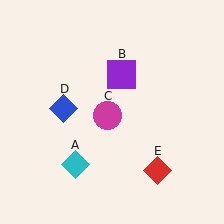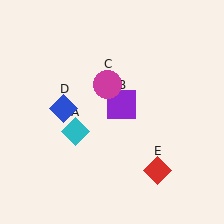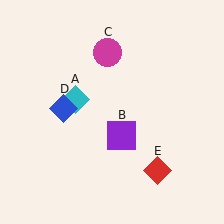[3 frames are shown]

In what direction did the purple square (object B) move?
The purple square (object B) moved down.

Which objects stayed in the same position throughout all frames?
Blue diamond (object D) and red diamond (object E) remained stationary.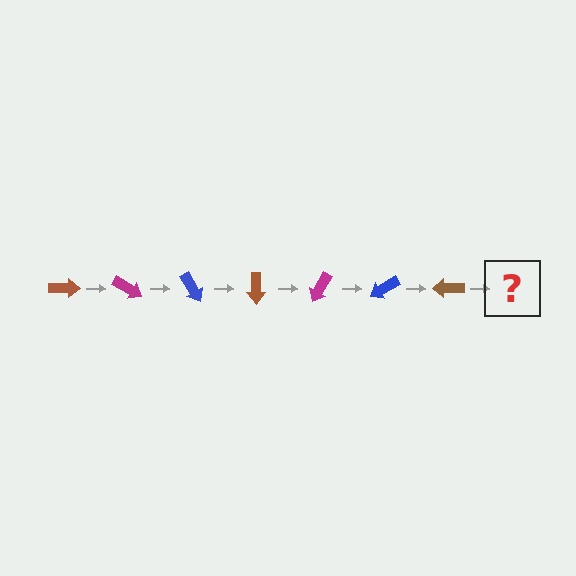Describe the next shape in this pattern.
It should be a magenta arrow, rotated 210 degrees from the start.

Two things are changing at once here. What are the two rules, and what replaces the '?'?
The two rules are that it rotates 30 degrees each step and the color cycles through brown, magenta, and blue. The '?' should be a magenta arrow, rotated 210 degrees from the start.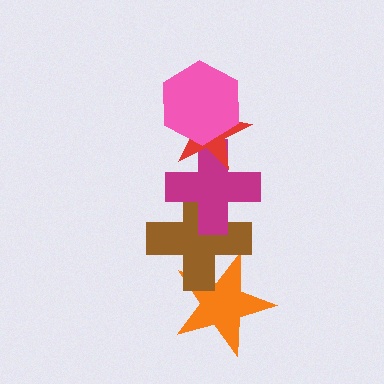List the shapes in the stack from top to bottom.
From top to bottom: the pink hexagon, the red star, the magenta cross, the brown cross, the orange star.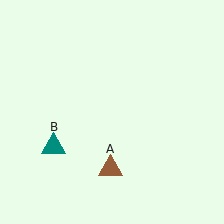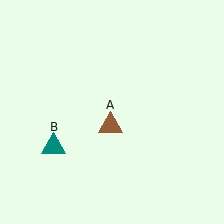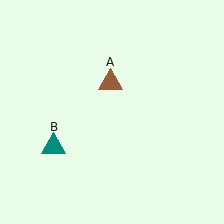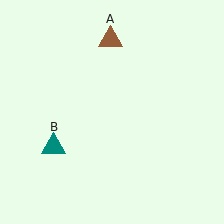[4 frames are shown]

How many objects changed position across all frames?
1 object changed position: brown triangle (object A).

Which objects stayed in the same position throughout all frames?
Teal triangle (object B) remained stationary.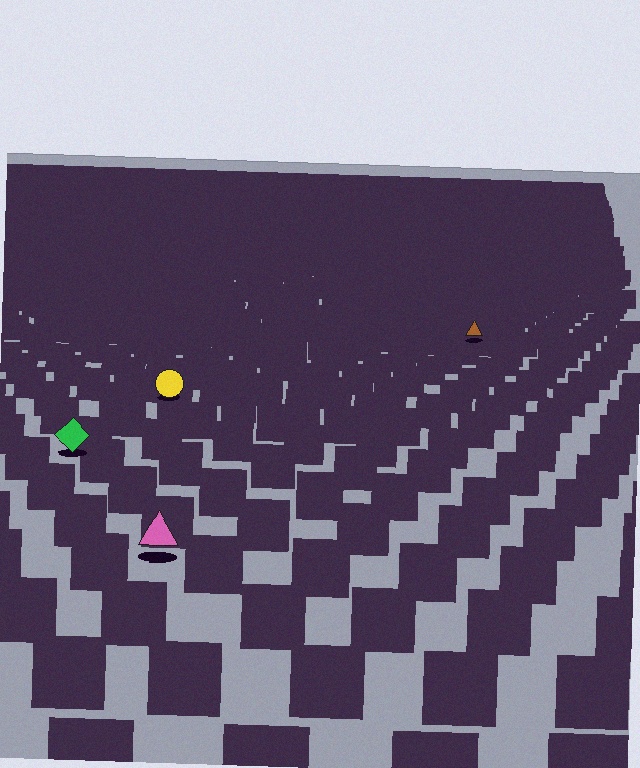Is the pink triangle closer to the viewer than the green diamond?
Yes. The pink triangle is closer — you can tell from the texture gradient: the ground texture is coarser near it.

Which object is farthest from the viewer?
The brown triangle is farthest from the viewer. It appears smaller and the ground texture around it is denser.